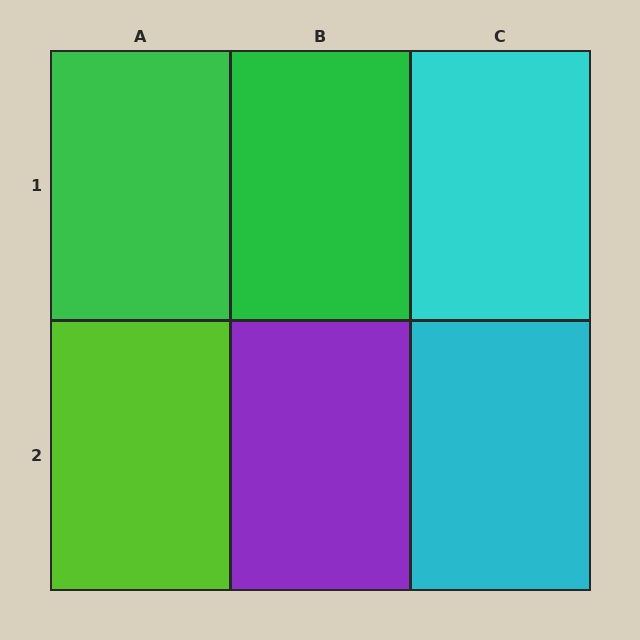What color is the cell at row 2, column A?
Lime.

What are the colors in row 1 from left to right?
Green, green, cyan.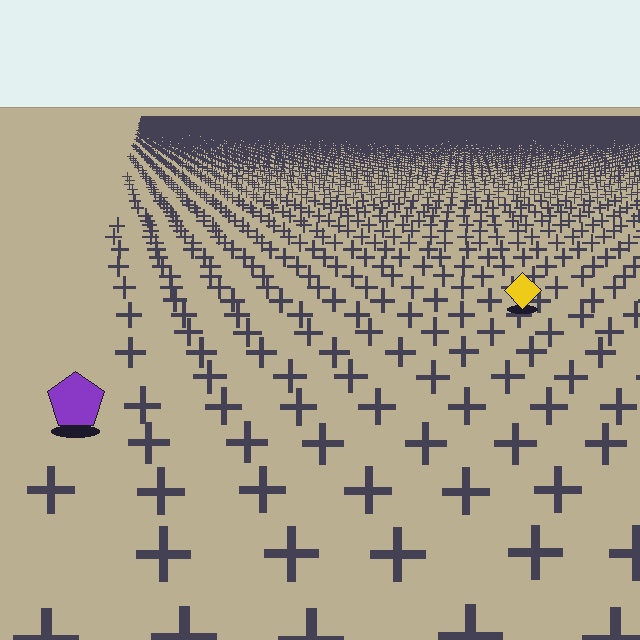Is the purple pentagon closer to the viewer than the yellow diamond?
Yes. The purple pentagon is closer — you can tell from the texture gradient: the ground texture is coarser near it.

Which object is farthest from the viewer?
The yellow diamond is farthest from the viewer. It appears smaller and the ground texture around it is denser.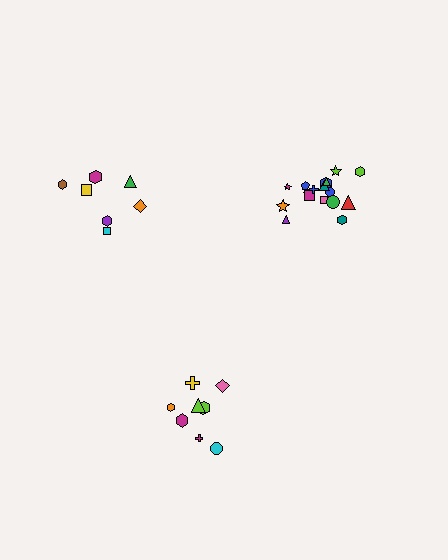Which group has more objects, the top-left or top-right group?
The top-right group.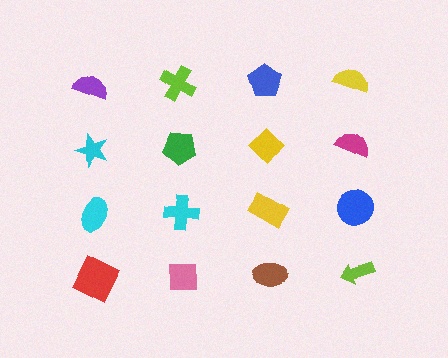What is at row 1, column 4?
A yellow semicircle.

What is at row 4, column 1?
A red square.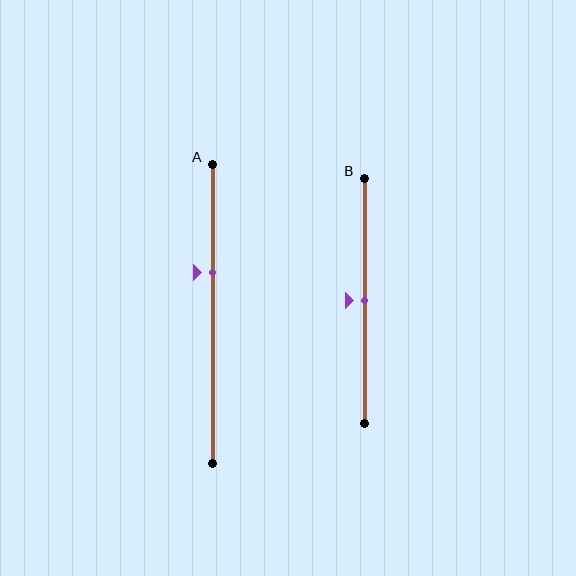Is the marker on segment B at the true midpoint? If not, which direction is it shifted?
Yes, the marker on segment B is at the true midpoint.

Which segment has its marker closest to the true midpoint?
Segment B has its marker closest to the true midpoint.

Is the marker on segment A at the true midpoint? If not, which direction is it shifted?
No, the marker on segment A is shifted upward by about 14% of the segment length.